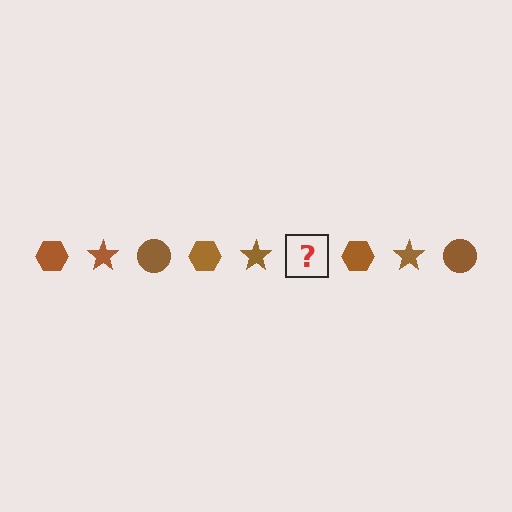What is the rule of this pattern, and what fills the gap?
The rule is that the pattern cycles through hexagon, star, circle shapes in brown. The gap should be filled with a brown circle.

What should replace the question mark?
The question mark should be replaced with a brown circle.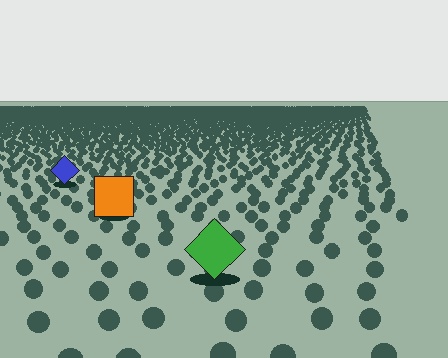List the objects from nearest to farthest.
From nearest to farthest: the green diamond, the orange square, the blue diamond.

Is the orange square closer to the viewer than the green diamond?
No. The green diamond is closer — you can tell from the texture gradient: the ground texture is coarser near it.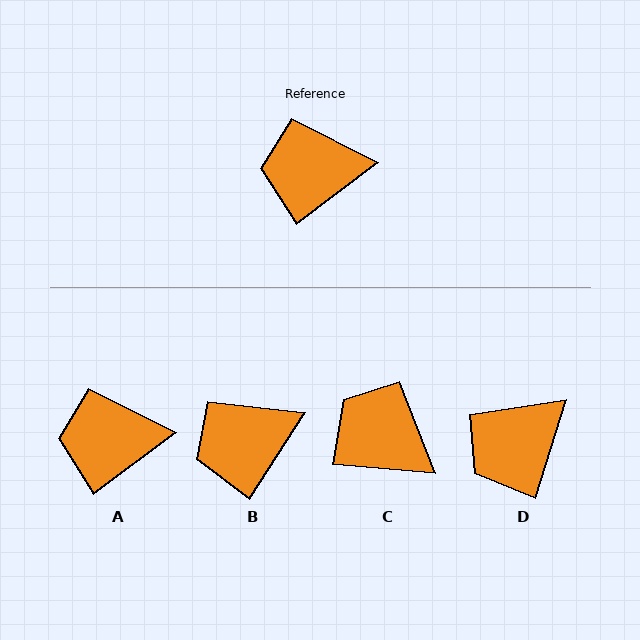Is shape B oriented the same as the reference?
No, it is off by about 20 degrees.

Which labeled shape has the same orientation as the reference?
A.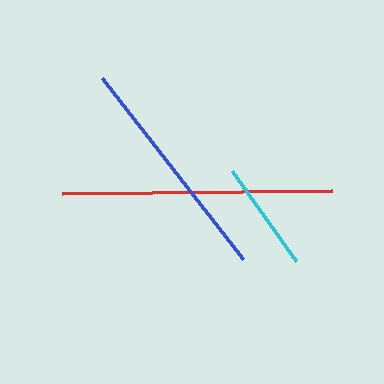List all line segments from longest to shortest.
From longest to shortest: red, blue, cyan.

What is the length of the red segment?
The red segment is approximately 270 pixels long.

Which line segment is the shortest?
The cyan line is the shortest at approximately 110 pixels.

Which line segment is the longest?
The red line is the longest at approximately 270 pixels.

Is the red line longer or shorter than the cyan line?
The red line is longer than the cyan line.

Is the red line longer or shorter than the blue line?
The red line is longer than the blue line.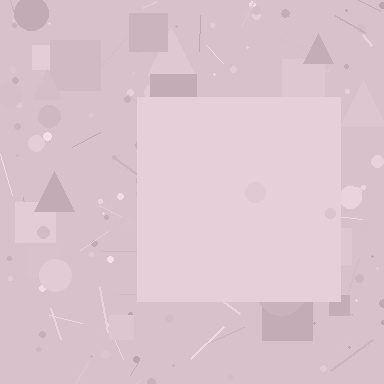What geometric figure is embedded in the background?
A square is embedded in the background.